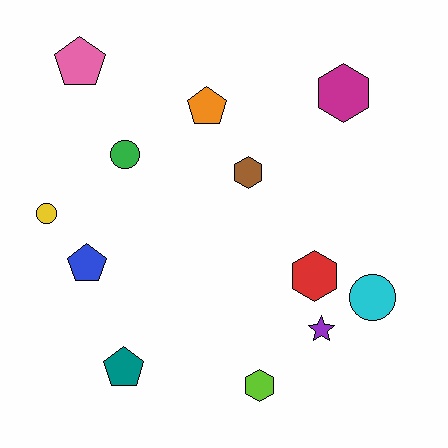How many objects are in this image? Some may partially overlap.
There are 12 objects.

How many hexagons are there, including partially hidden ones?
There are 4 hexagons.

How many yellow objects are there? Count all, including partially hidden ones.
There is 1 yellow object.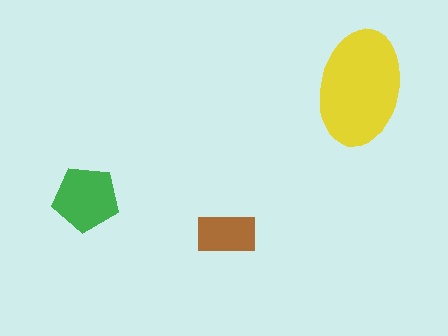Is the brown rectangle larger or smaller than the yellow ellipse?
Smaller.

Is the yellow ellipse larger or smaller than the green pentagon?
Larger.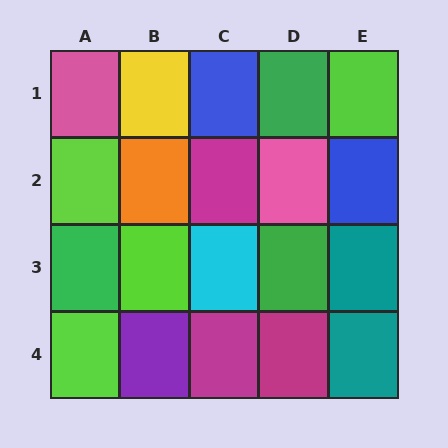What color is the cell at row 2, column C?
Magenta.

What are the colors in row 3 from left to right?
Green, lime, cyan, green, teal.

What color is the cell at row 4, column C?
Magenta.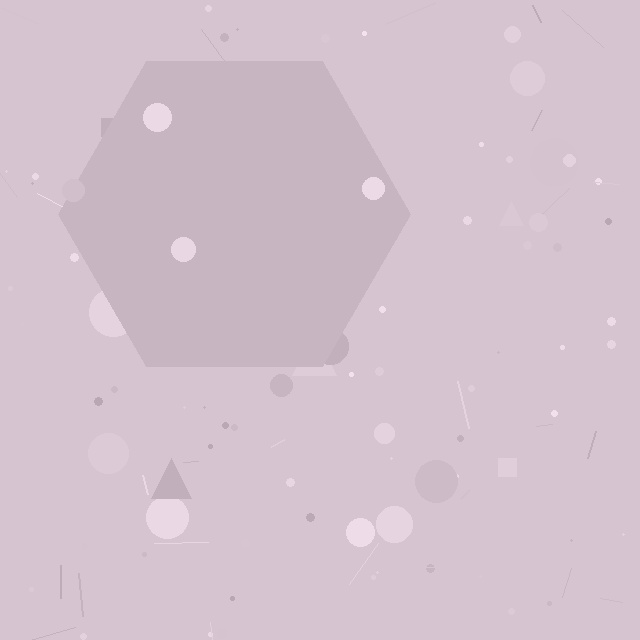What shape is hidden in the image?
A hexagon is hidden in the image.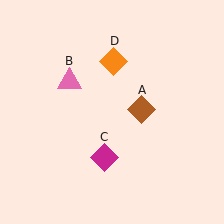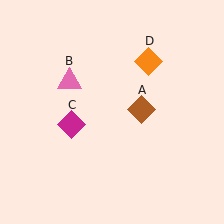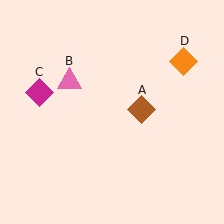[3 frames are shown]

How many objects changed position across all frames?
2 objects changed position: magenta diamond (object C), orange diamond (object D).